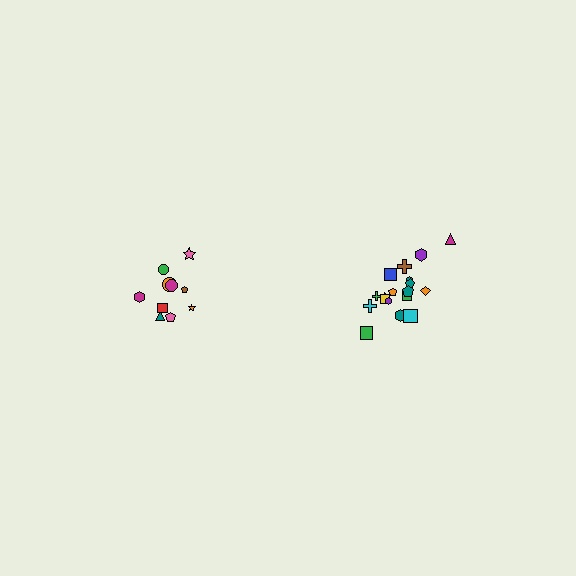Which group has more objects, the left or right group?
The right group.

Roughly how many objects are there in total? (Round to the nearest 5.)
Roughly 30 objects in total.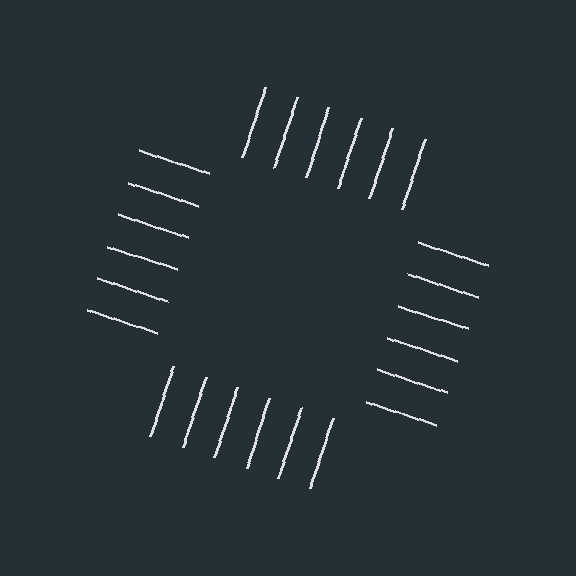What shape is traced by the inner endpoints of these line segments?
An illusory square — the line segments terminate on its edges but no continuous stroke is drawn.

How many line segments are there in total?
24 — 6 along each of the 4 edges.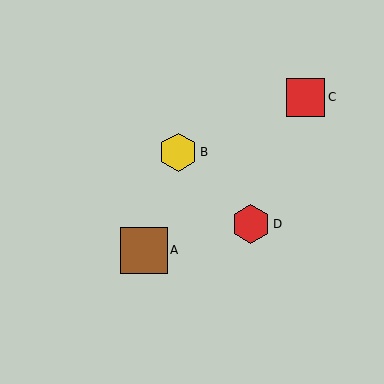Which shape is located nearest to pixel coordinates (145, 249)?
The brown square (labeled A) at (144, 250) is nearest to that location.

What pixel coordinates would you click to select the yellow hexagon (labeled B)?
Click at (178, 152) to select the yellow hexagon B.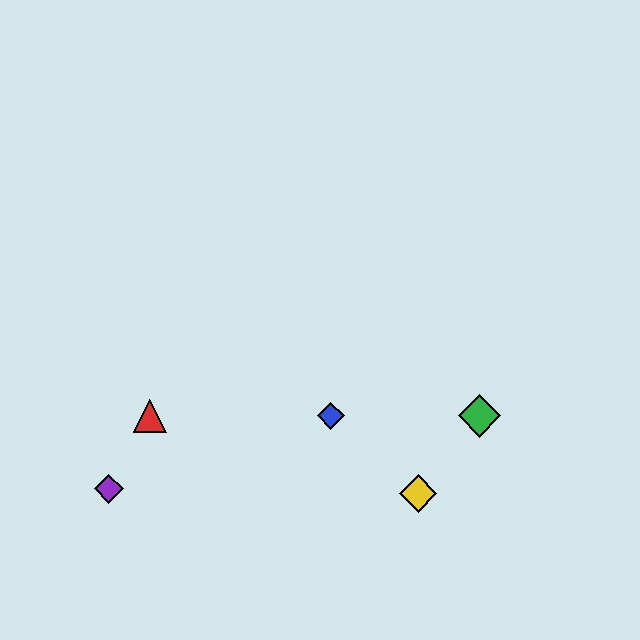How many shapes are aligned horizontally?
3 shapes (the red triangle, the blue diamond, the green diamond) are aligned horizontally.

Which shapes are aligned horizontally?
The red triangle, the blue diamond, the green diamond are aligned horizontally.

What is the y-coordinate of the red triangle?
The red triangle is at y≈416.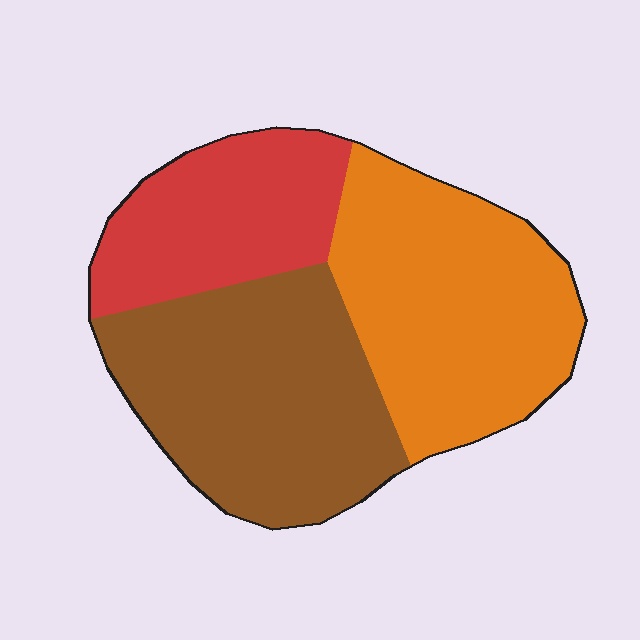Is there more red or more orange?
Orange.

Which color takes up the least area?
Red, at roughly 25%.